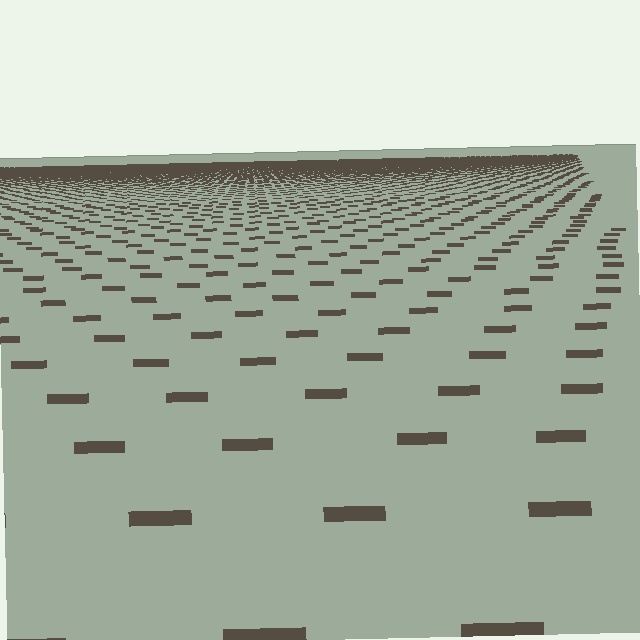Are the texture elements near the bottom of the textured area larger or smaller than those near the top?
Larger. Near the bottom, elements are closer to the viewer and appear at a bigger on-screen size.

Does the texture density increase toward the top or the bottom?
Density increases toward the top.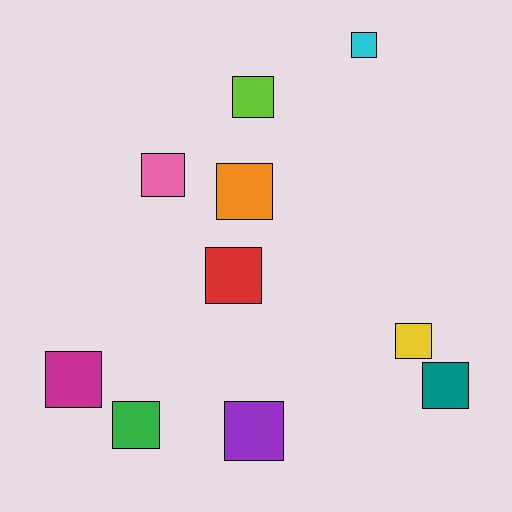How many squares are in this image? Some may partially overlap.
There are 10 squares.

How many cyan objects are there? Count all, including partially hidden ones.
There is 1 cyan object.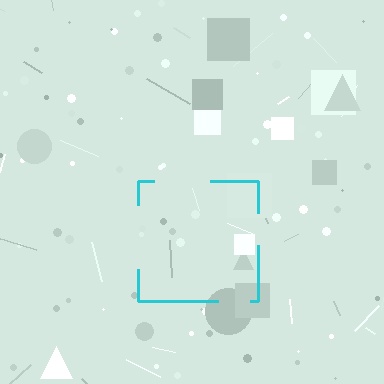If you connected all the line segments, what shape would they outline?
They would outline a square.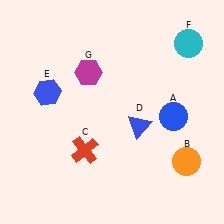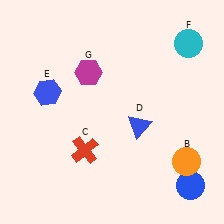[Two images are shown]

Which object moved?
The blue circle (A) moved down.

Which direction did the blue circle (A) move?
The blue circle (A) moved down.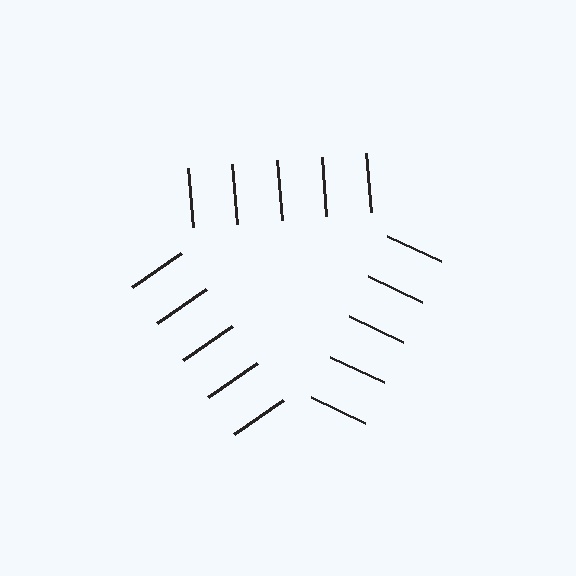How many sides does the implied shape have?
3 sides — the line-ends trace a triangle.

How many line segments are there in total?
15 — 5 along each of the 3 edges.